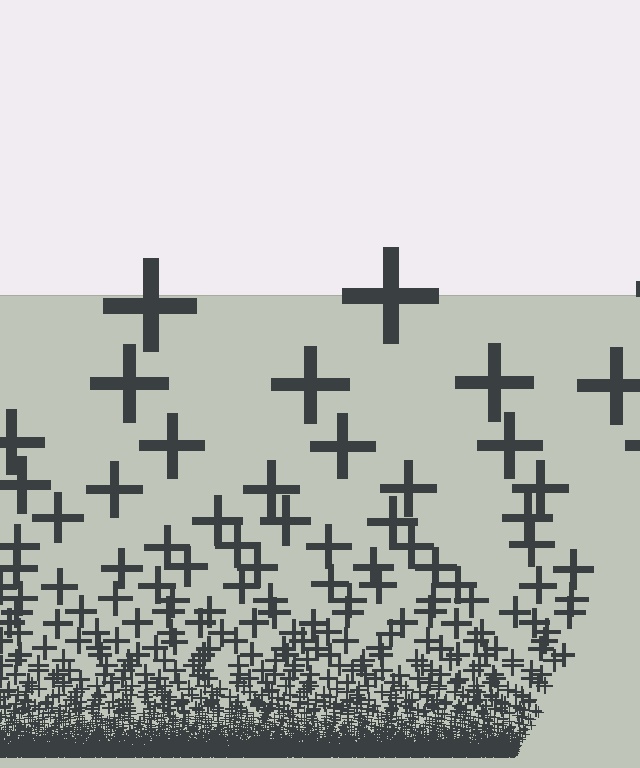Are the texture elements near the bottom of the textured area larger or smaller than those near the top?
Smaller. The gradient is inverted — elements near the bottom are smaller and denser.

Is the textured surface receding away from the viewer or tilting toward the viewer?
The surface appears to tilt toward the viewer. Texture elements get larger and sparser toward the top.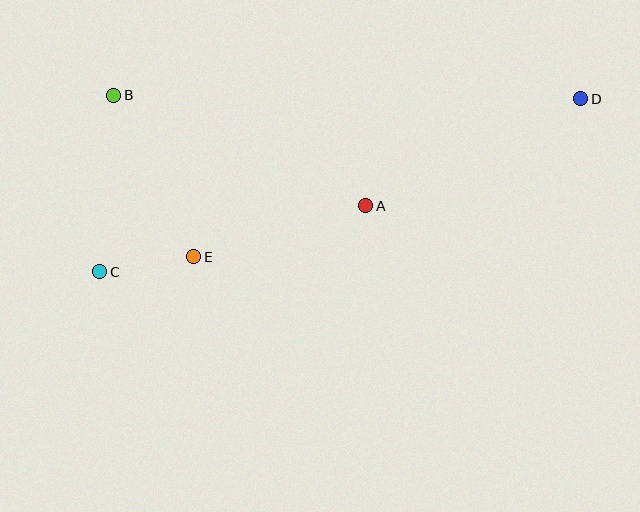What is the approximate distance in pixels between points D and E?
The distance between D and E is approximately 418 pixels.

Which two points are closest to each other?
Points C and E are closest to each other.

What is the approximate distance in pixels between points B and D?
The distance between B and D is approximately 467 pixels.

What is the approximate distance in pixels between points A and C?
The distance between A and C is approximately 274 pixels.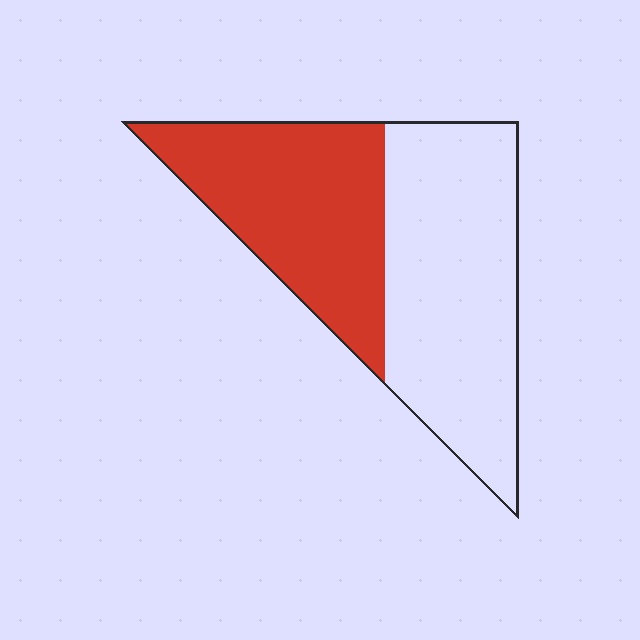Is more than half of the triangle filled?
No.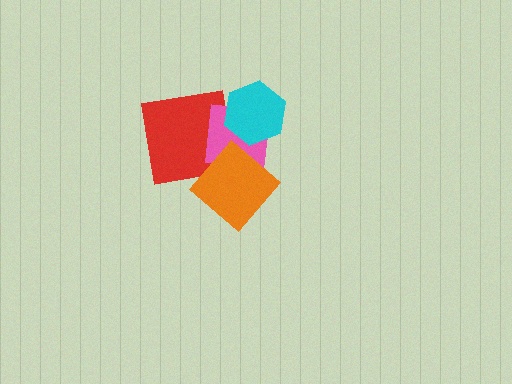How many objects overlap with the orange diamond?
2 objects overlap with the orange diamond.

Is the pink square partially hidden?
Yes, it is partially covered by another shape.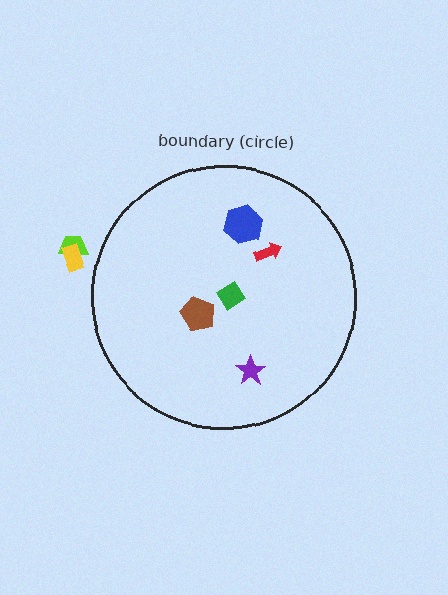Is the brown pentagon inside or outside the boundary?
Inside.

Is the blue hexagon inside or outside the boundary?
Inside.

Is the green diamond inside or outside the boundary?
Inside.